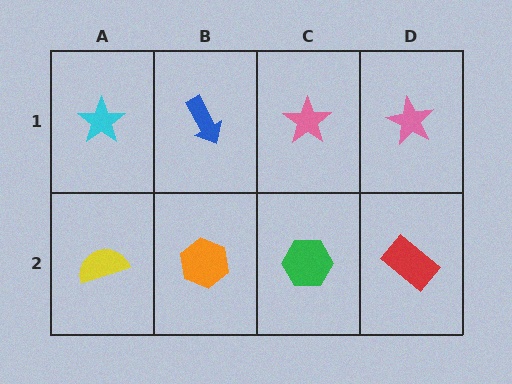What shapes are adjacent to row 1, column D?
A red rectangle (row 2, column D), a pink star (row 1, column C).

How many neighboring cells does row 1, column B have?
3.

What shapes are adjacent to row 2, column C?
A pink star (row 1, column C), an orange hexagon (row 2, column B), a red rectangle (row 2, column D).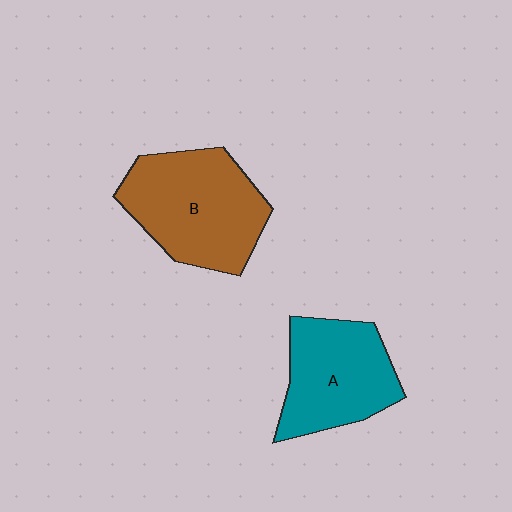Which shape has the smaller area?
Shape A (teal).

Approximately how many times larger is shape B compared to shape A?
Approximately 1.2 times.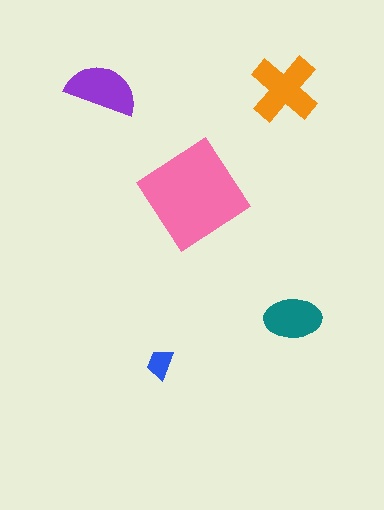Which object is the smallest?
The blue trapezoid.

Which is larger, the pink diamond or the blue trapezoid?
The pink diamond.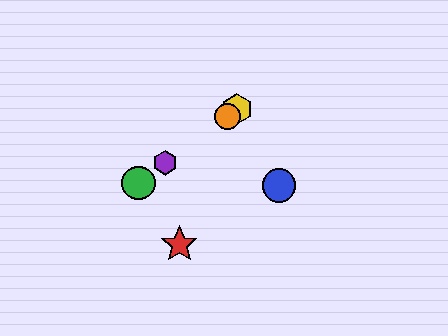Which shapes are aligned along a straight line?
The green circle, the yellow hexagon, the purple hexagon, the orange circle are aligned along a straight line.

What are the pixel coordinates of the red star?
The red star is at (179, 245).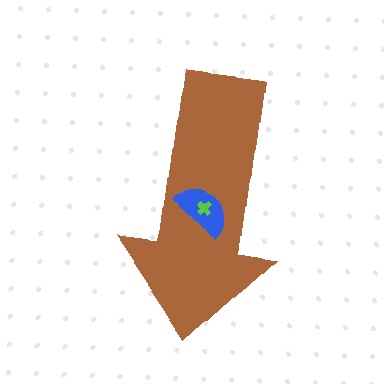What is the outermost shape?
The brown arrow.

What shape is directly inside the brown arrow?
The blue semicircle.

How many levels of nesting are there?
3.